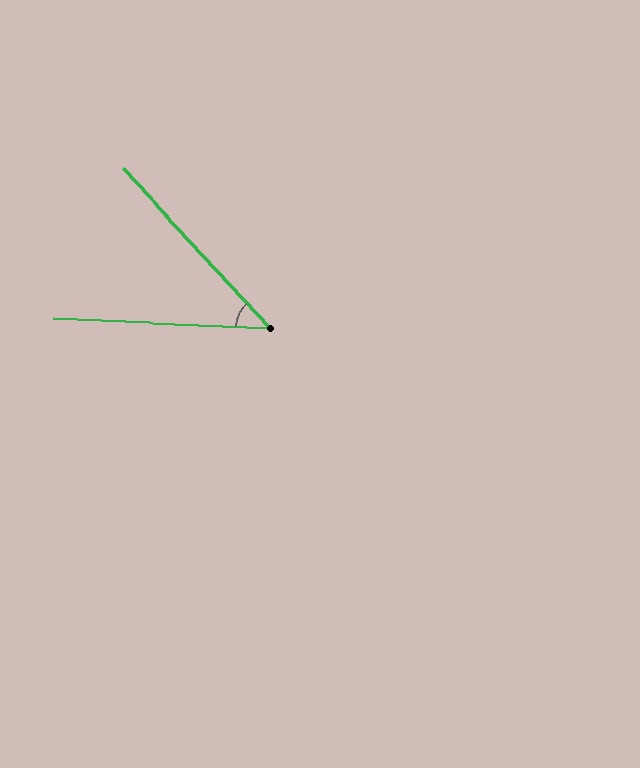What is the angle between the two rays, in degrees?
Approximately 45 degrees.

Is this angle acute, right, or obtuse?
It is acute.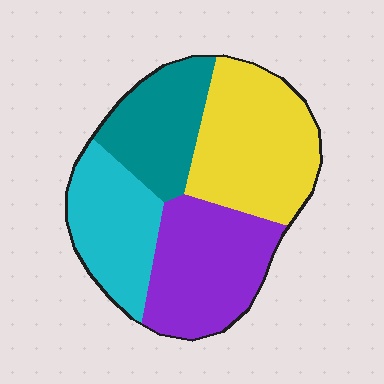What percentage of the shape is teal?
Teal covers roughly 20% of the shape.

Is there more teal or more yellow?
Yellow.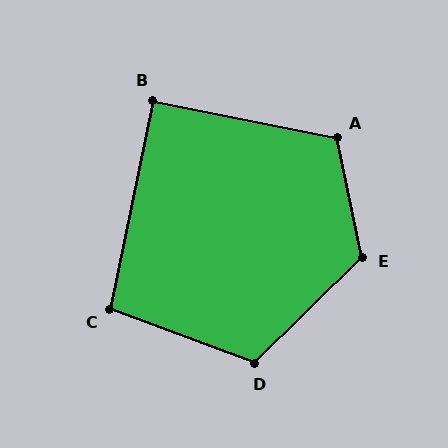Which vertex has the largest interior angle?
E, at approximately 122 degrees.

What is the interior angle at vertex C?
Approximately 99 degrees (obtuse).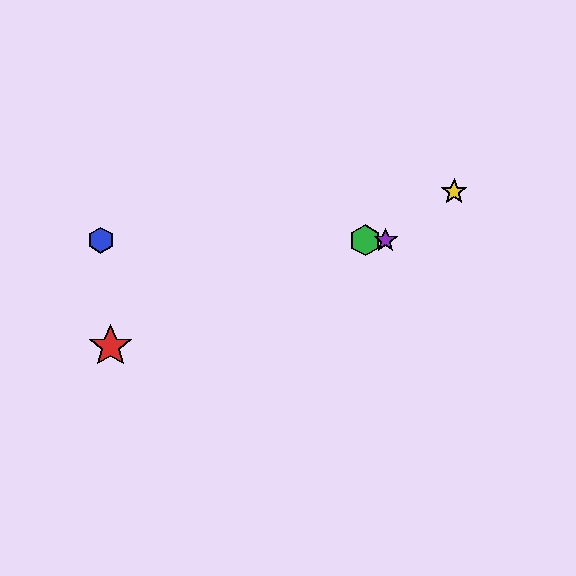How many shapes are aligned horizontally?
3 shapes (the blue hexagon, the green hexagon, the purple star) are aligned horizontally.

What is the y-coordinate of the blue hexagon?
The blue hexagon is at y≈240.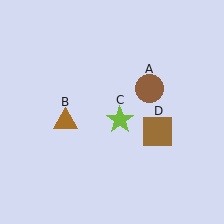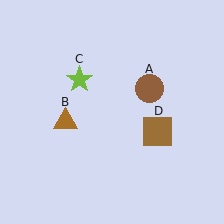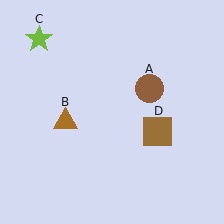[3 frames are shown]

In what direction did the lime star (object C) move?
The lime star (object C) moved up and to the left.